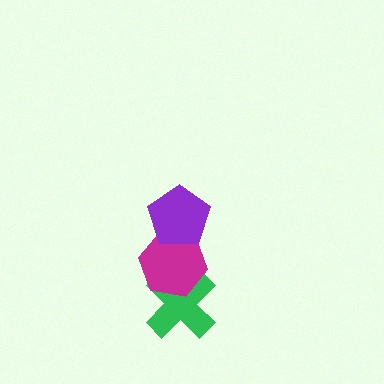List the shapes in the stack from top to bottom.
From top to bottom: the purple pentagon, the magenta hexagon, the green cross.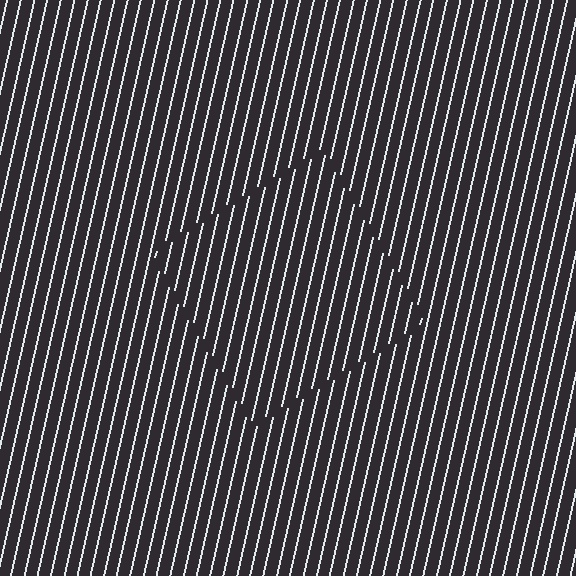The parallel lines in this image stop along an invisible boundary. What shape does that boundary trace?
An illusory square. The interior of the shape contains the same grating, shifted by half a period — the contour is defined by the phase discontinuity where line-ends from the inner and outer gratings abut.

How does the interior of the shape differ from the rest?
The interior of the shape contains the same grating, shifted by half a period — the contour is defined by the phase discontinuity where line-ends from the inner and outer gratings abut.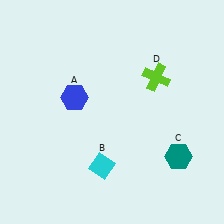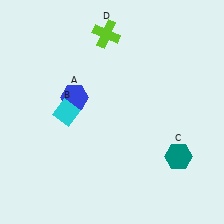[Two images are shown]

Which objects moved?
The objects that moved are: the cyan diamond (B), the lime cross (D).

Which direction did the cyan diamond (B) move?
The cyan diamond (B) moved up.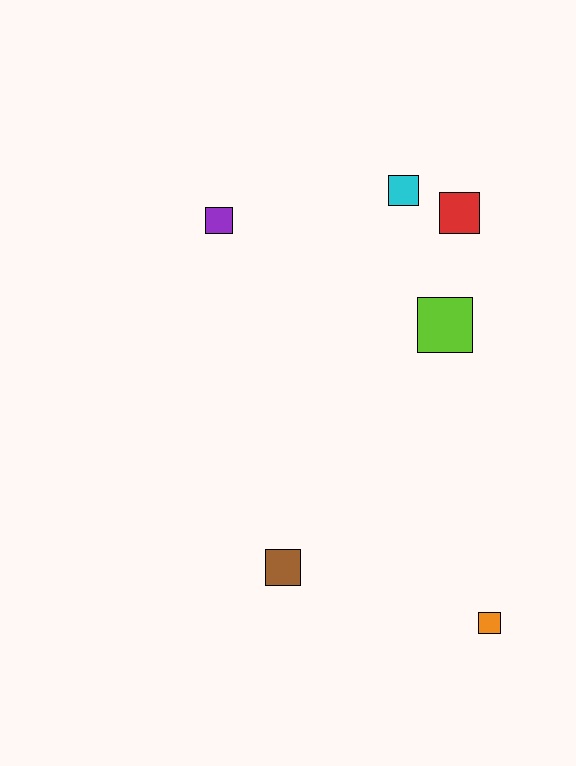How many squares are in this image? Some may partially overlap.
There are 6 squares.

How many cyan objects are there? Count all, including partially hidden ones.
There is 1 cyan object.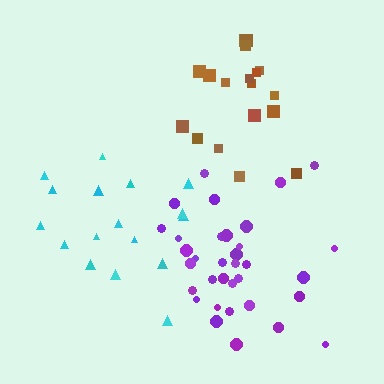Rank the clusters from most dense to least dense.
purple, cyan, brown.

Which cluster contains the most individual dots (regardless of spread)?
Purple (34).